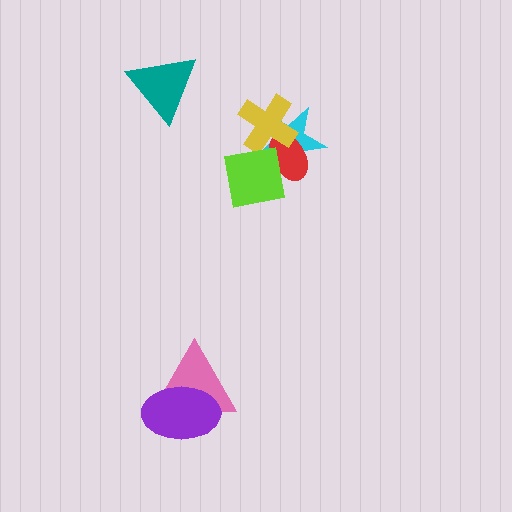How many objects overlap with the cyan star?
3 objects overlap with the cyan star.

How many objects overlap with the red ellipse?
3 objects overlap with the red ellipse.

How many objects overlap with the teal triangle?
0 objects overlap with the teal triangle.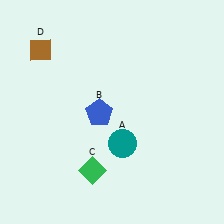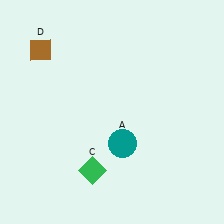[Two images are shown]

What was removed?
The blue pentagon (B) was removed in Image 2.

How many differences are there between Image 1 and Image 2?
There is 1 difference between the two images.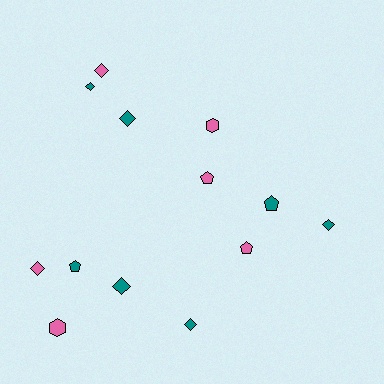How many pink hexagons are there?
There are 2 pink hexagons.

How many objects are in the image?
There are 13 objects.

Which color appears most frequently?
Teal, with 7 objects.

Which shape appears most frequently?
Diamond, with 7 objects.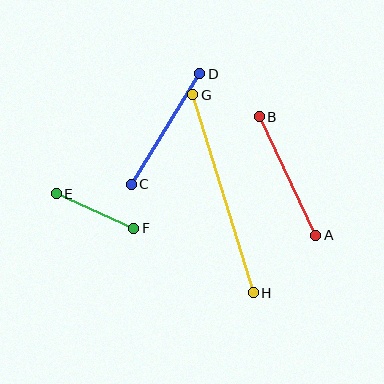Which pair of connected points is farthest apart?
Points G and H are farthest apart.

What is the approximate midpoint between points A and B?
The midpoint is at approximately (287, 176) pixels.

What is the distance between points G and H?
The distance is approximately 207 pixels.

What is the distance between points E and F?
The distance is approximately 85 pixels.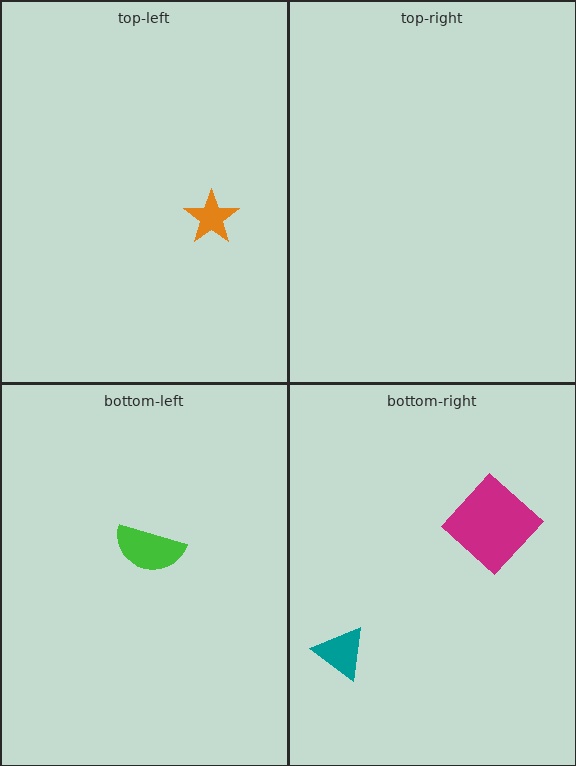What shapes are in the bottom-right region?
The teal triangle, the magenta diamond.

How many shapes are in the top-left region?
1.